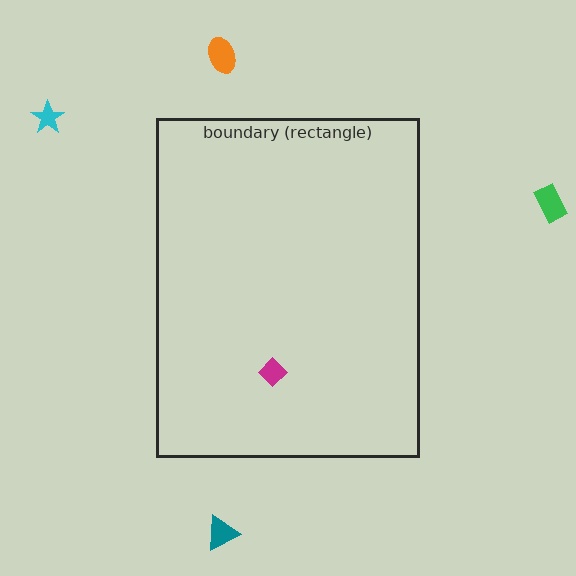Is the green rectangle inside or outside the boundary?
Outside.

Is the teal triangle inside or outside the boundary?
Outside.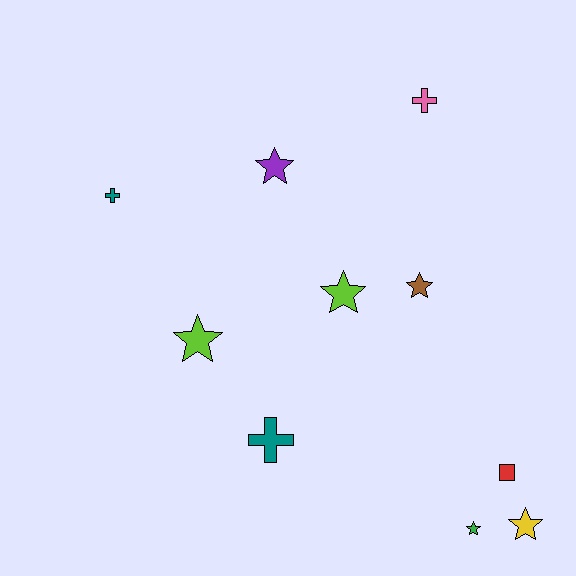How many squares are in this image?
There is 1 square.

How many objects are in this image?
There are 10 objects.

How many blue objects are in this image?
There are no blue objects.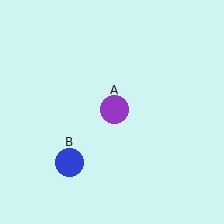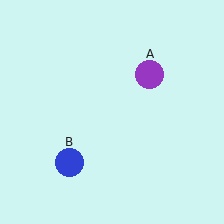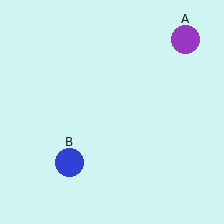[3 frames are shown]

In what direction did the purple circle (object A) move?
The purple circle (object A) moved up and to the right.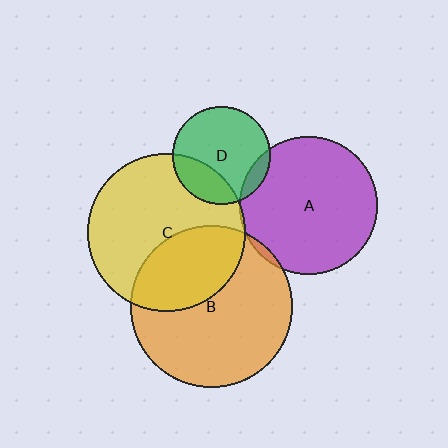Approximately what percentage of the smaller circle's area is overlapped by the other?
Approximately 35%.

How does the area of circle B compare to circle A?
Approximately 1.4 times.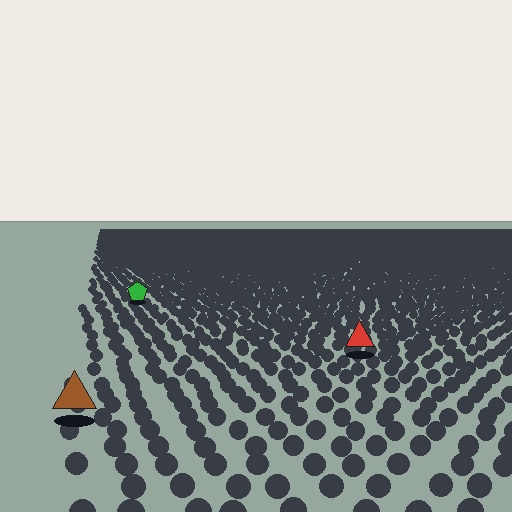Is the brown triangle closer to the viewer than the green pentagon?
Yes. The brown triangle is closer — you can tell from the texture gradient: the ground texture is coarser near it.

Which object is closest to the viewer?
The brown triangle is closest. The texture marks near it are larger and more spread out.